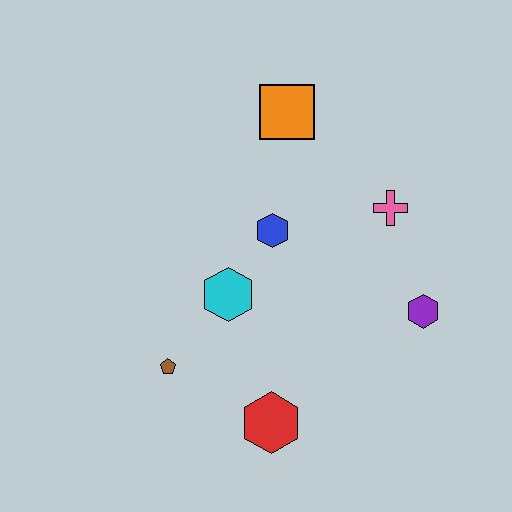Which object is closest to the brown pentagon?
The cyan hexagon is closest to the brown pentagon.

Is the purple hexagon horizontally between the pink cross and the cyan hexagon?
No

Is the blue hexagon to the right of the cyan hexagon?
Yes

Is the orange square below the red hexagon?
No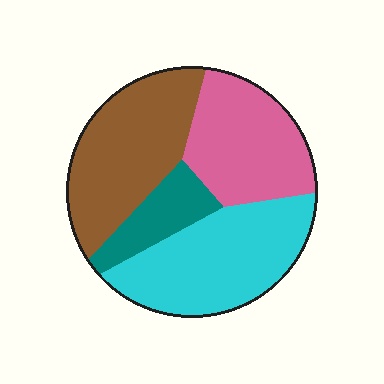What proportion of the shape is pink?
Pink covers 26% of the shape.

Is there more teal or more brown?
Brown.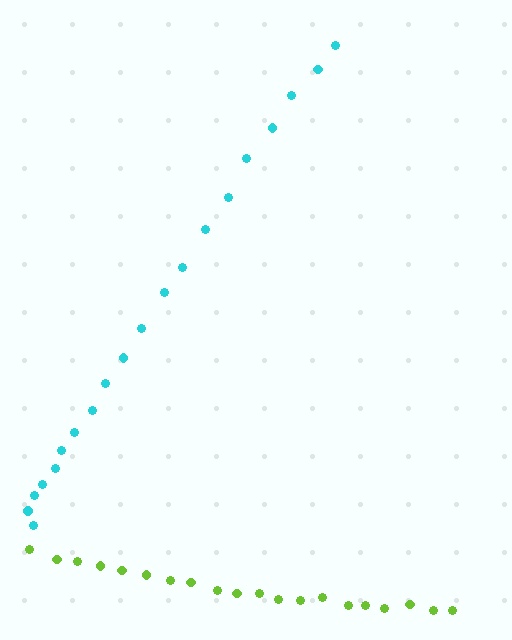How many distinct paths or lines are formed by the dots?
There are 2 distinct paths.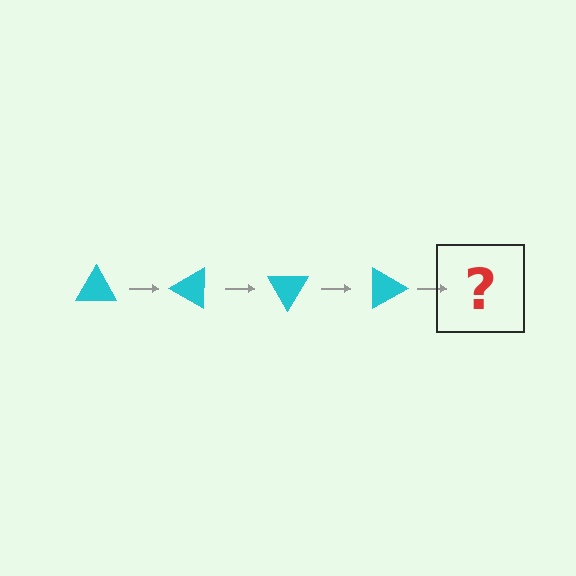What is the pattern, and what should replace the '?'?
The pattern is that the triangle rotates 30 degrees each step. The '?' should be a cyan triangle rotated 120 degrees.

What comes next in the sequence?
The next element should be a cyan triangle rotated 120 degrees.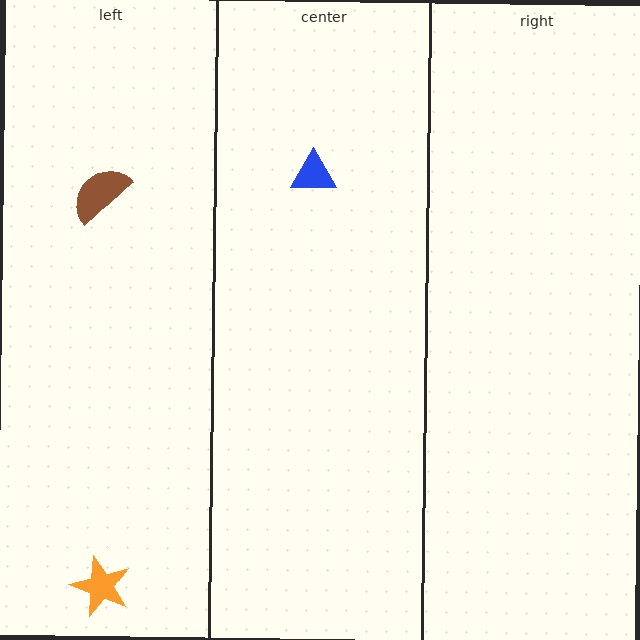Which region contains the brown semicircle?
The left region.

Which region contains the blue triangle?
The center region.